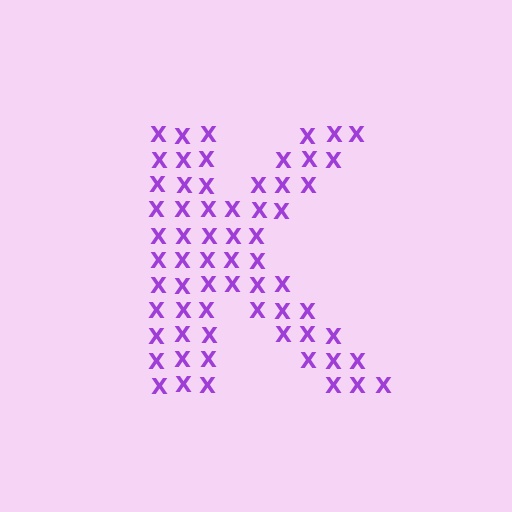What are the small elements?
The small elements are letter X's.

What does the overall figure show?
The overall figure shows the letter K.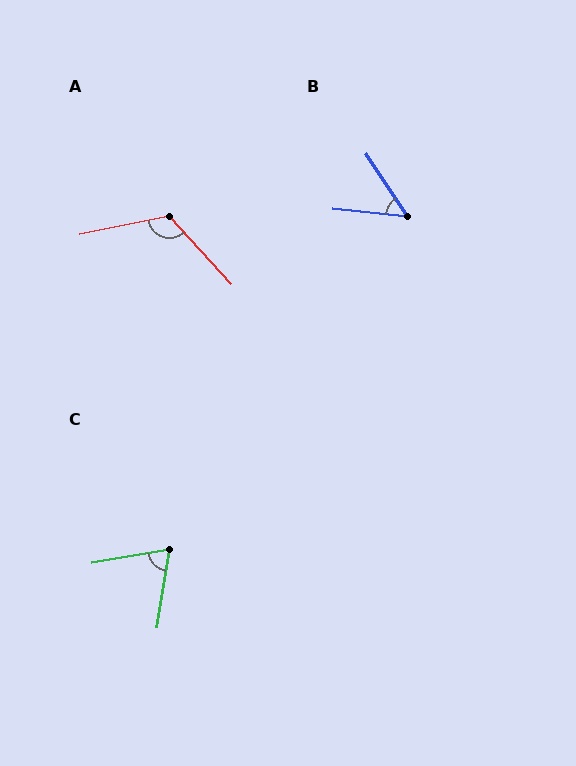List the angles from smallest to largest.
B (51°), C (71°), A (121°).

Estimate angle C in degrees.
Approximately 71 degrees.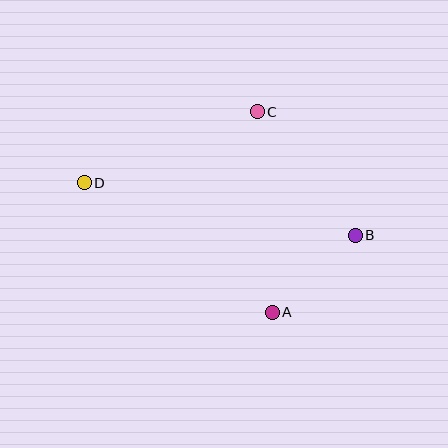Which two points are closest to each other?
Points A and B are closest to each other.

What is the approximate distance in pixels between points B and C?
The distance between B and C is approximately 157 pixels.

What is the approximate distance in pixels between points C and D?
The distance between C and D is approximately 187 pixels.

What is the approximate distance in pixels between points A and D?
The distance between A and D is approximately 228 pixels.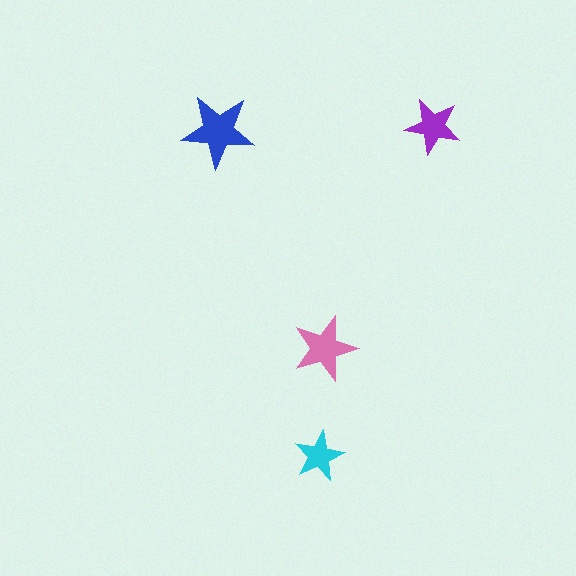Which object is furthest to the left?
The blue star is leftmost.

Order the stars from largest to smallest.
the blue one, the pink one, the purple one, the cyan one.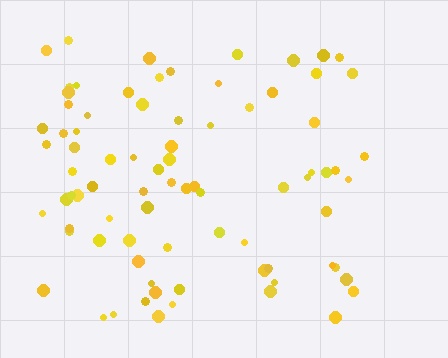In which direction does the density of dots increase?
From right to left, with the left side densest.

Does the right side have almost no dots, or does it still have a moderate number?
Still a moderate number, just noticeably fewer than the left.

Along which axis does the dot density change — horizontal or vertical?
Horizontal.